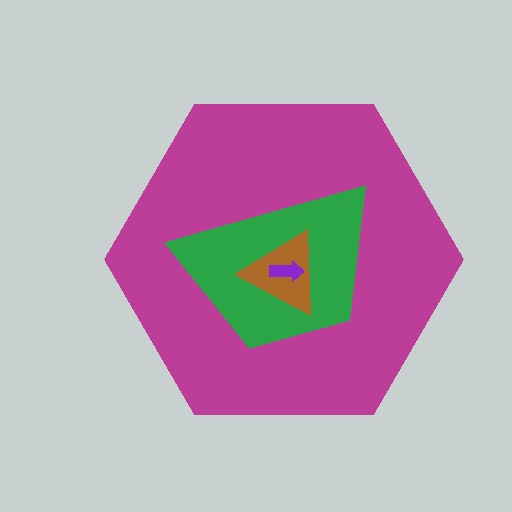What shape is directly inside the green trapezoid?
The brown triangle.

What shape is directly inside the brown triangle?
The purple arrow.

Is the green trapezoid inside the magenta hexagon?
Yes.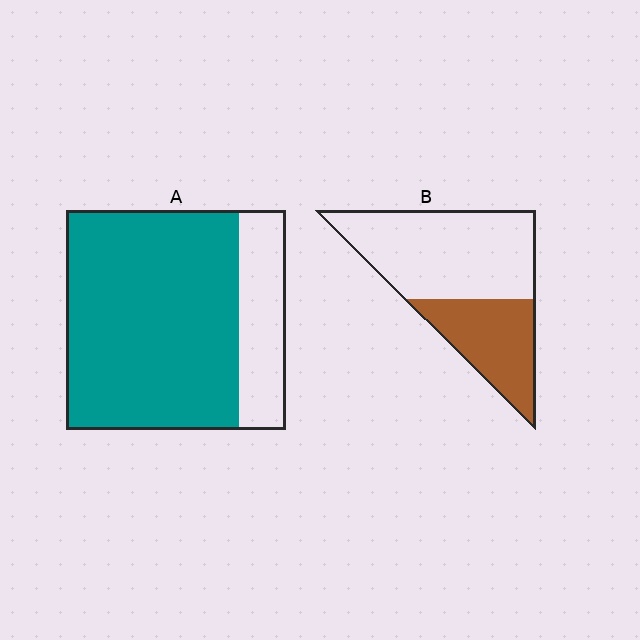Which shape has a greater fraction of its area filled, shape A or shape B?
Shape A.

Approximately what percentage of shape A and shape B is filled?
A is approximately 80% and B is approximately 35%.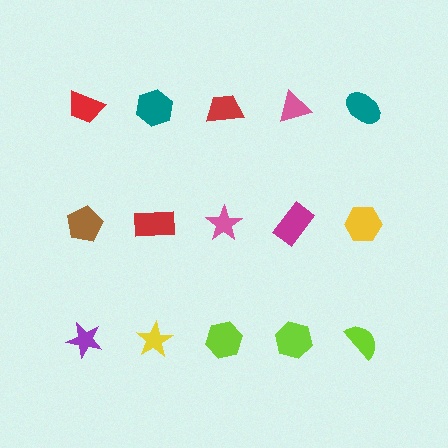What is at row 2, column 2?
A red rectangle.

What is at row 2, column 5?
A yellow hexagon.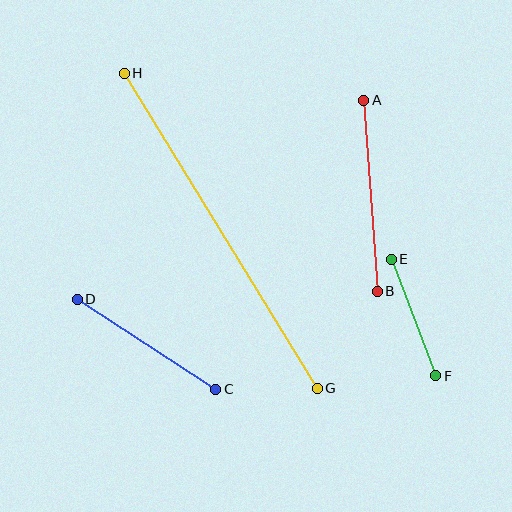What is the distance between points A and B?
The distance is approximately 191 pixels.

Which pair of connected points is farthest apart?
Points G and H are farthest apart.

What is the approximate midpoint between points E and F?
The midpoint is at approximately (413, 318) pixels.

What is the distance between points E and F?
The distance is approximately 125 pixels.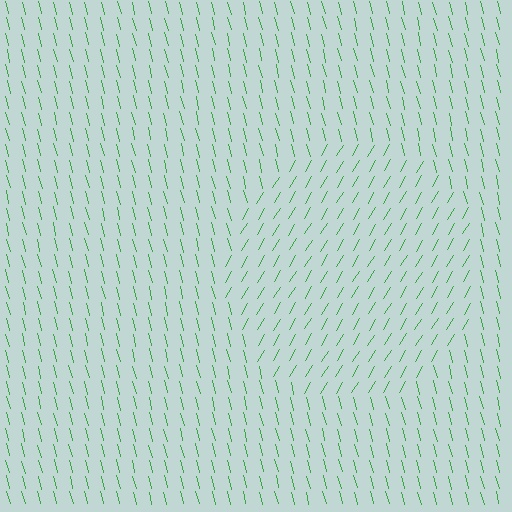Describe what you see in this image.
The image is filled with small green line segments. A circle region in the image has lines oriented differently from the surrounding lines, creating a visible texture boundary.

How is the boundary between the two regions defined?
The boundary is defined purely by a change in line orientation (approximately 45 degrees difference). All lines are the same color and thickness.